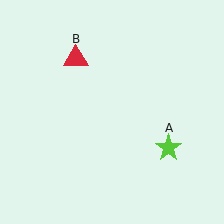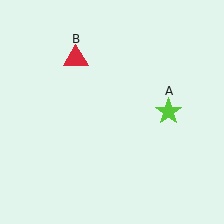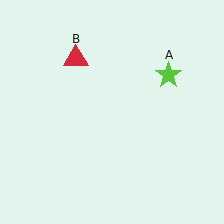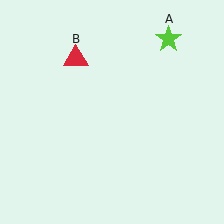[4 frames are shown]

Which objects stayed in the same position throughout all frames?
Red triangle (object B) remained stationary.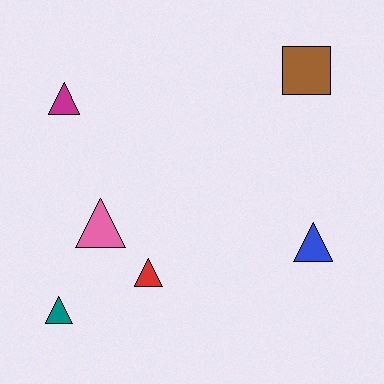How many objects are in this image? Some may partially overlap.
There are 6 objects.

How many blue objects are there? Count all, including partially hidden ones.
There is 1 blue object.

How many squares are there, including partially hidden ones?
There is 1 square.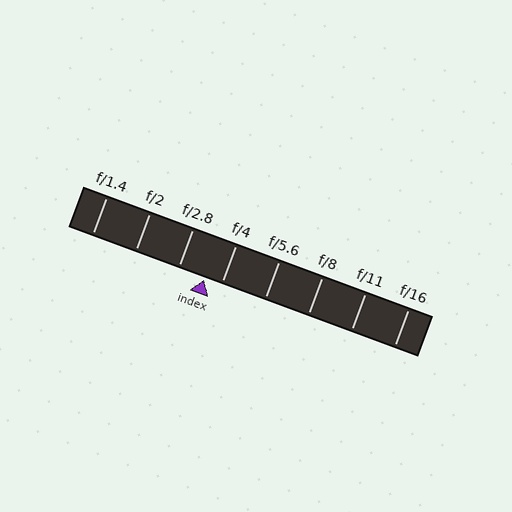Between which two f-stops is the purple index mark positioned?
The index mark is between f/2.8 and f/4.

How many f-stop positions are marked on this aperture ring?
There are 8 f-stop positions marked.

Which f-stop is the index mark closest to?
The index mark is closest to f/4.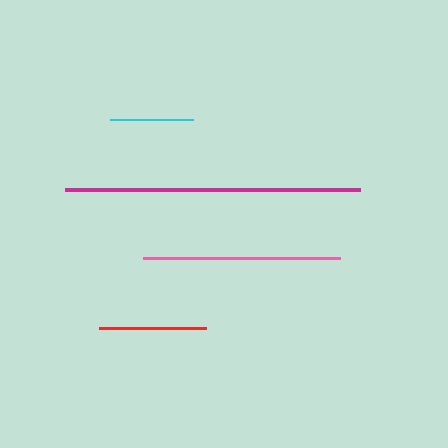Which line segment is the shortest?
The cyan line is the shortest at approximately 83 pixels.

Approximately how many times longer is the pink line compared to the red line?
The pink line is approximately 1.8 times the length of the red line.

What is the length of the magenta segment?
The magenta segment is approximately 295 pixels long.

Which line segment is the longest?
The magenta line is the longest at approximately 295 pixels.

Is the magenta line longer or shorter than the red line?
The magenta line is longer than the red line.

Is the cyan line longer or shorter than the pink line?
The pink line is longer than the cyan line.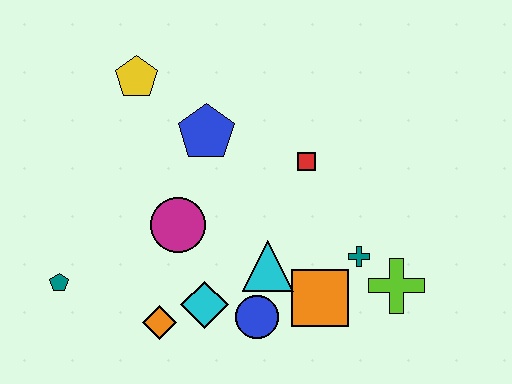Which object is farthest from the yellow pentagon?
The lime cross is farthest from the yellow pentagon.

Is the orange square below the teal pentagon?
Yes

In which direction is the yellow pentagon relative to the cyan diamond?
The yellow pentagon is above the cyan diamond.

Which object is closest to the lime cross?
The teal cross is closest to the lime cross.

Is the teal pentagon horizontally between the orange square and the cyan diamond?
No